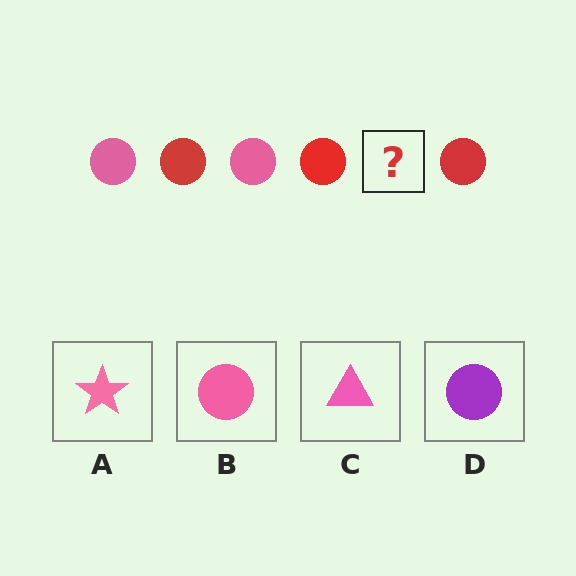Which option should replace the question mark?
Option B.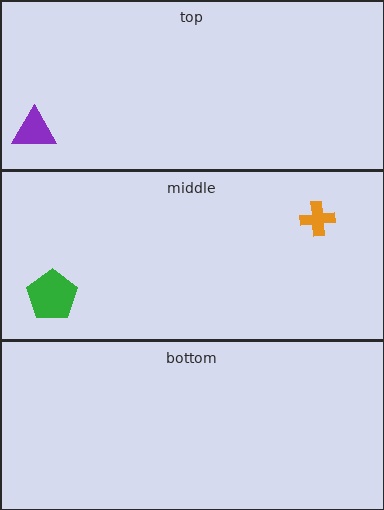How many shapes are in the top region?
1.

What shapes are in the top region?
The purple triangle.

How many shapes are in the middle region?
2.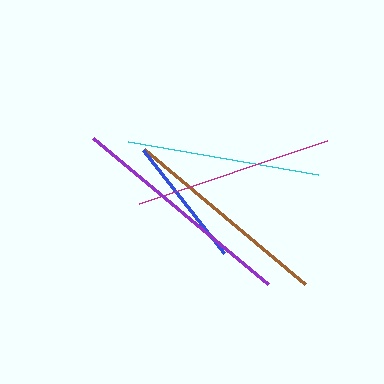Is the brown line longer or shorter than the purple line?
The purple line is longer than the brown line.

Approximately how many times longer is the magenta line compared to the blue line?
The magenta line is approximately 1.5 times the length of the blue line.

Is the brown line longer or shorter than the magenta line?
The brown line is longer than the magenta line.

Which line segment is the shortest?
The blue line is the shortest at approximately 131 pixels.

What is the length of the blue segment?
The blue segment is approximately 131 pixels long.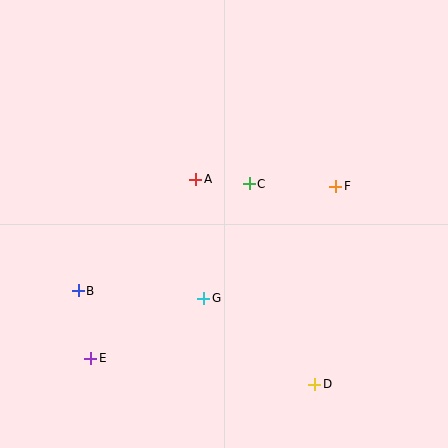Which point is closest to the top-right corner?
Point F is closest to the top-right corner.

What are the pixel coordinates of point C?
Point C is at (249, 184).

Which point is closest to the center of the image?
Point C at (249, 184) is closest to the center.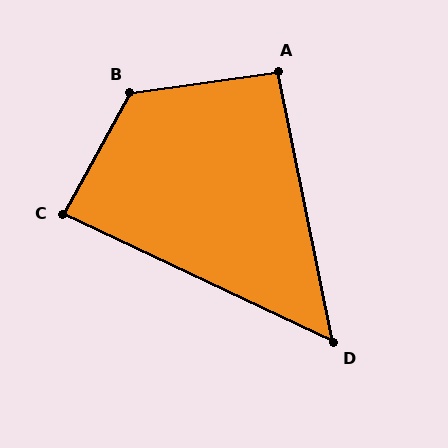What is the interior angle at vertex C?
Approximately 87 degrees (approximately right).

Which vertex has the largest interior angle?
B, at approximately 127 degrees.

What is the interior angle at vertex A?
Approximately 93 degrees (approximately right).